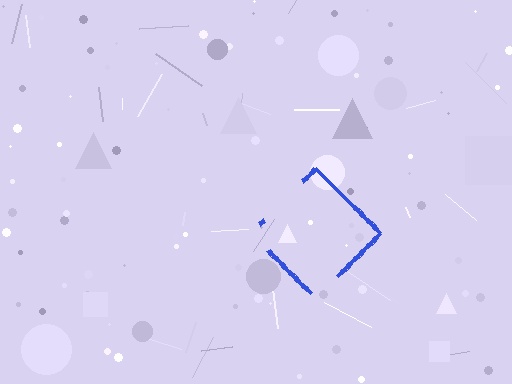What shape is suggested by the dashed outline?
The dashed outline suggests a diamond.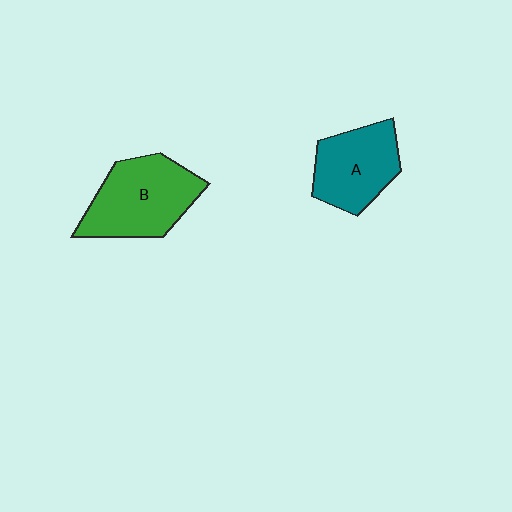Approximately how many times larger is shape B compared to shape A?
Approximately 1.2 times.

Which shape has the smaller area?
Shape A (teal).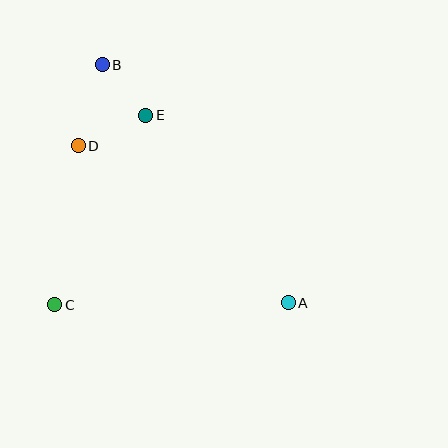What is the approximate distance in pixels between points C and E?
The distance between C and E is approximately 210 pixels.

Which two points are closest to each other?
Points B and E are closest to each other.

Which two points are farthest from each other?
Points A and B are farthest from each other.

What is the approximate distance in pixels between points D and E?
The distance between D and E is approximately 74 pixels.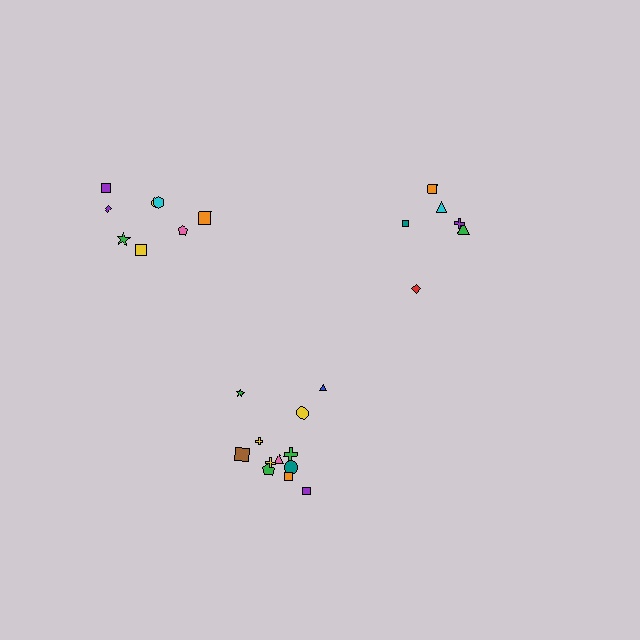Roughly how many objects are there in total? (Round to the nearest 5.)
Roughly 25 objects in total.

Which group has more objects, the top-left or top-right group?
The top-left group.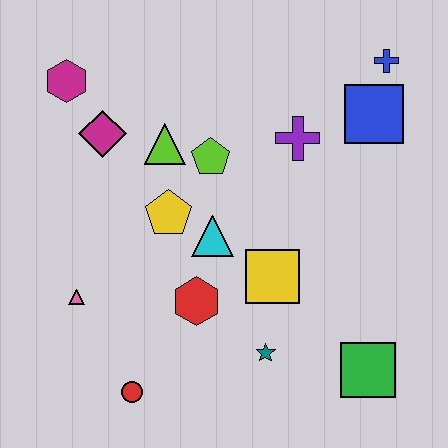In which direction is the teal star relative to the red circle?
The teal star is to the right of the red circle.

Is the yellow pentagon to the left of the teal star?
Yes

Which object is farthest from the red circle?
The blue cross is farthest from the red circle.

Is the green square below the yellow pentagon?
Yes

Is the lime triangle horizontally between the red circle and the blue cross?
Yes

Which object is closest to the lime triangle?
The lime pentagon is closest to the lime triangle.